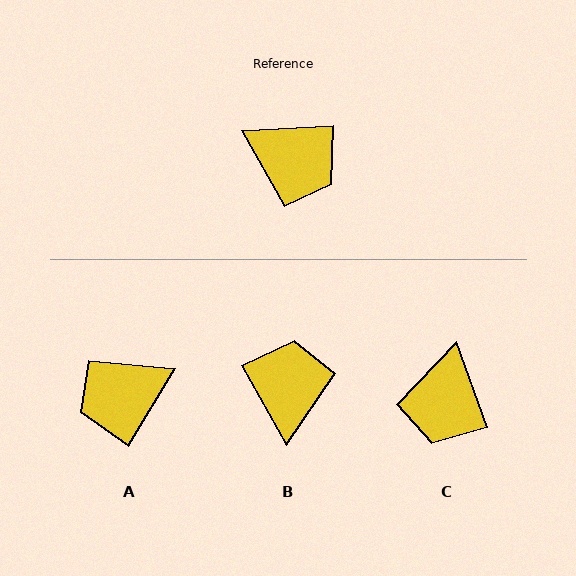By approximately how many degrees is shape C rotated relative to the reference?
Approximately 73 degrees clockwise.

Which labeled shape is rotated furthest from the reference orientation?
A, about 124 degrees away.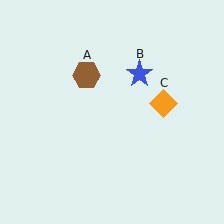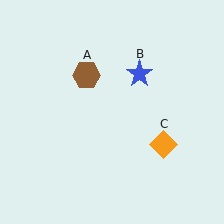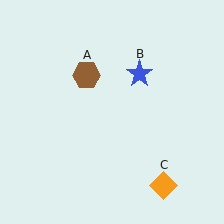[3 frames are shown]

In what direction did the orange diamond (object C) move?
The orange diamond (object C) moved down.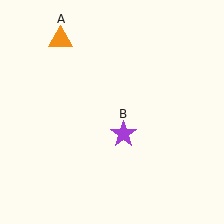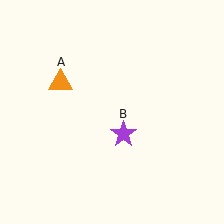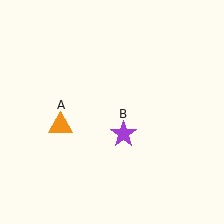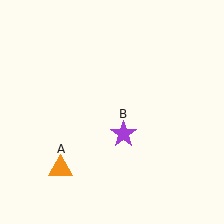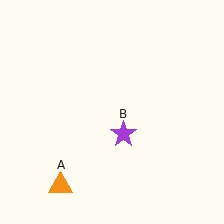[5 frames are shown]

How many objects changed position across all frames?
1 object changed position: orange triangle (object A).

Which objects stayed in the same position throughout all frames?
Purple star (object B) remained stationary.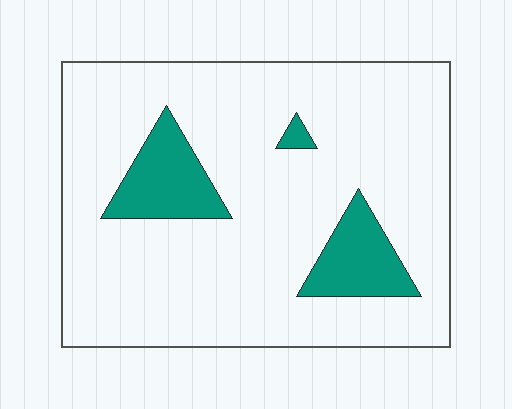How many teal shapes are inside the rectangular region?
3.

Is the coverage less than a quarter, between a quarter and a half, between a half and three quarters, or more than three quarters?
Less than a quarter.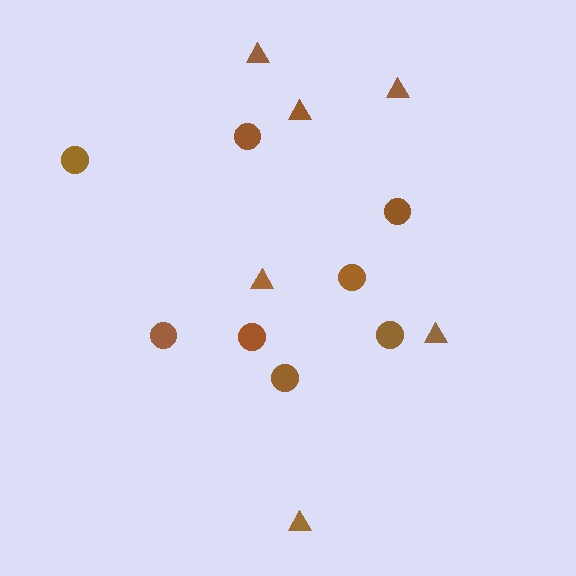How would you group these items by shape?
There are 2 groups: one group of triangles (6) and one group of circles (8).